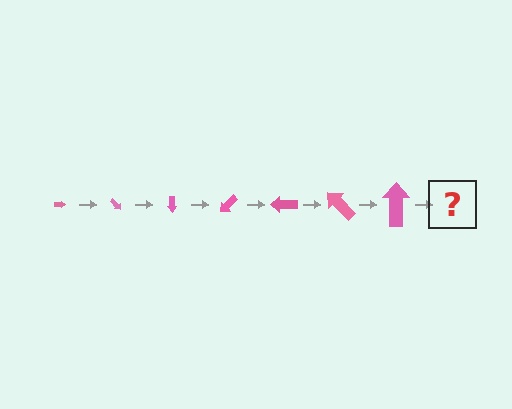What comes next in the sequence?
The next element should be an arrow, larger than the previous one and rotated 315 degrees from the start.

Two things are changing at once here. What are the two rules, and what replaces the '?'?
The two rules are that the arrow grows larger each step and it rotates 45 degrees each step. The '?' should be an arrow, larger than the previous one and rotated 315 degrees from the start.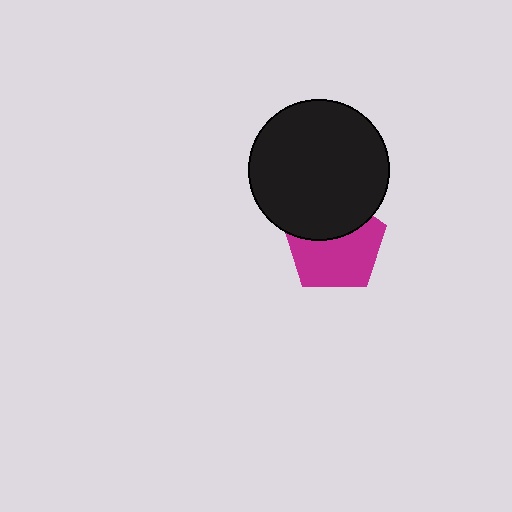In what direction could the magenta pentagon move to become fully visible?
The magenta pentagon could move down. That would shift it out from behind the black circle entirely.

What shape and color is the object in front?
The object in front is a black circle.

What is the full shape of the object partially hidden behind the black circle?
The partially hidden object is a magenta pentagon.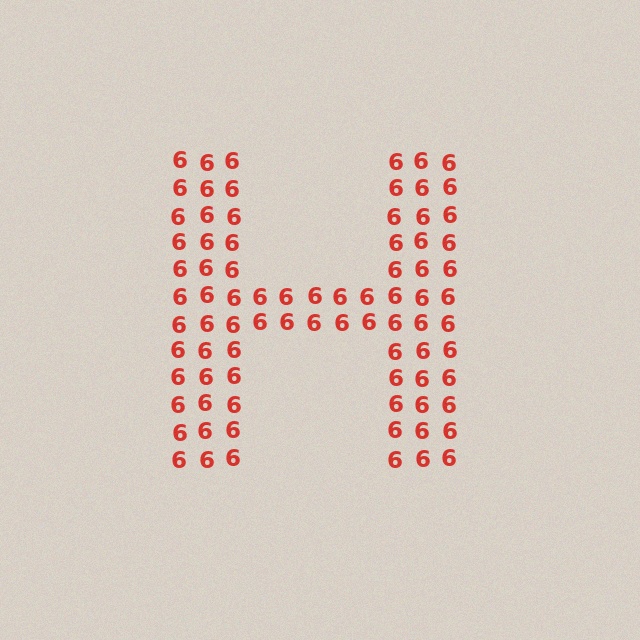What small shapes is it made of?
It is made of small digit 6's.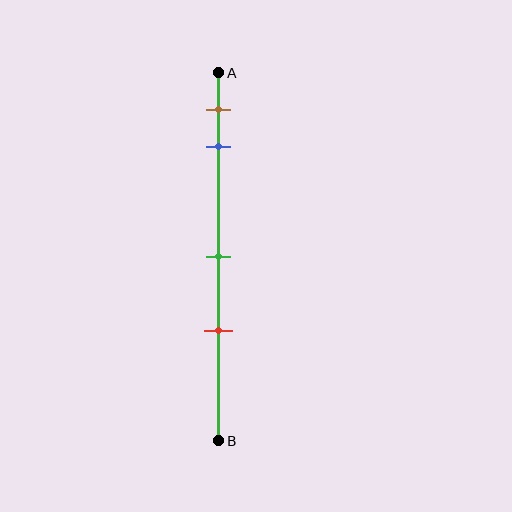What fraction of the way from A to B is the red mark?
The red mark is approximately 70% (0.7) of the way from A to B.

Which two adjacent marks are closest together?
The brown and blue marks are the closest adjacent pair.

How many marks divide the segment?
There are 4 marks dividing the segment.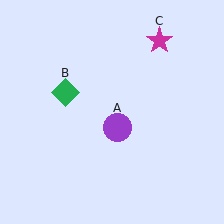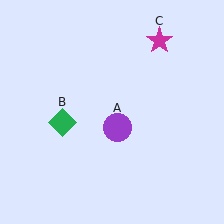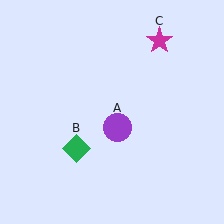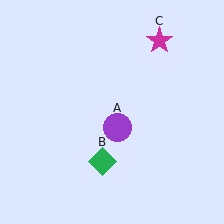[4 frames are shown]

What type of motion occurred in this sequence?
The green diamond (object B) rotated counterclockwise around the center of the scene.